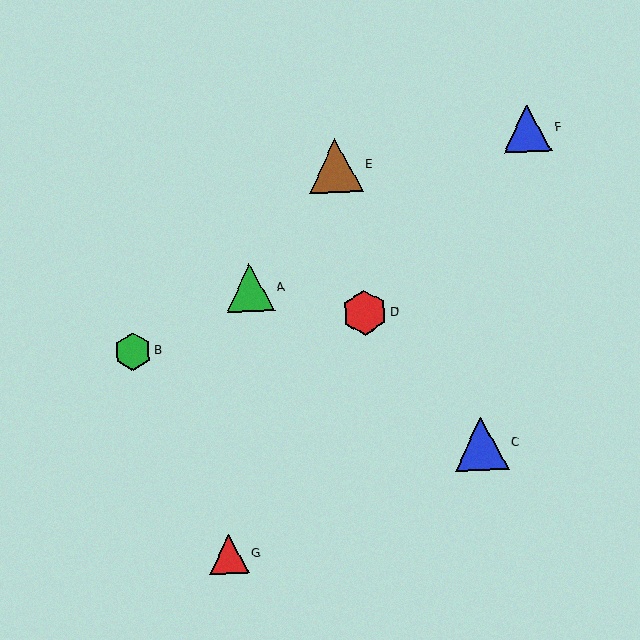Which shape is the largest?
The brown triangle (labeled E) is the largest.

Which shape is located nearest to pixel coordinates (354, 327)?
The red hexagon (labeled D) at (364, 313) is nearest to that location.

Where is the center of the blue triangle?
The center of the blue triangle is at (527, 128).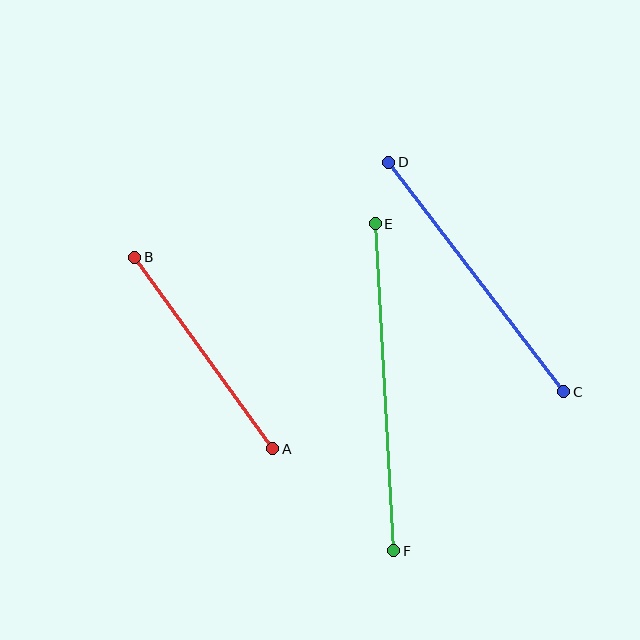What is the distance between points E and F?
The distance is approximately 327 pixels.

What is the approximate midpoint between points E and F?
The midpoint is at approximately (385, 387) pixels.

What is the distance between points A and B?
The distance is approximately 236 pixels.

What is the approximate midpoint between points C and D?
The midpoint is at approximately (476, 277) pixels.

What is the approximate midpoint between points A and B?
The midpoint is at approximately (204, 353) pixels.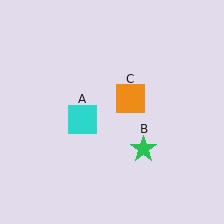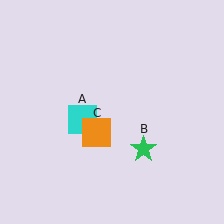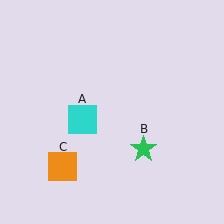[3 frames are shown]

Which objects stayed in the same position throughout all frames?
Cyan square (object A) and green star (object B) remained stationary.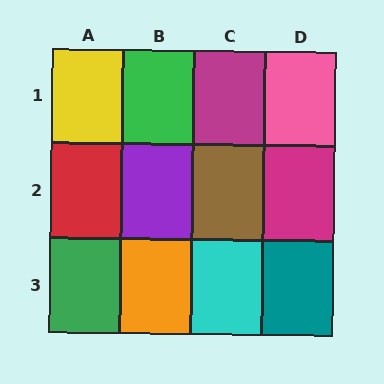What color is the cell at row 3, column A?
Green.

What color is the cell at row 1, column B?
Green.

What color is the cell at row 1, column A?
Yellow.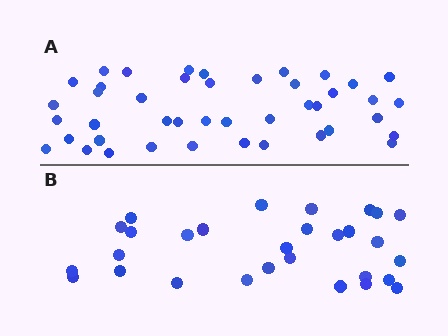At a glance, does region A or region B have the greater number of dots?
Region A (the top region) has more dots.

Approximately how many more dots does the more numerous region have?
Region A has approximately 15 more dots than region B.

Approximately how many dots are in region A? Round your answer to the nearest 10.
About 40 dots. (The exact count is 43, which rounds to 40.)